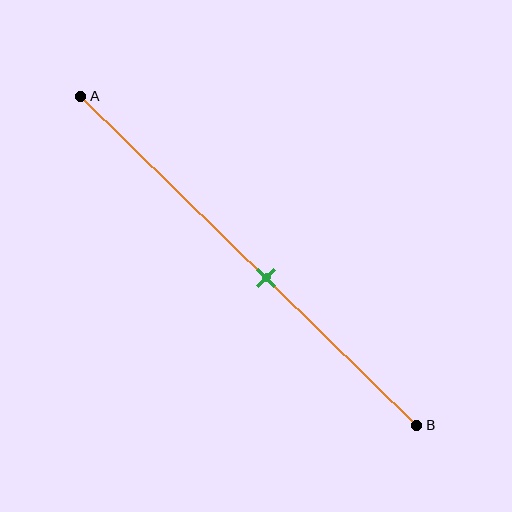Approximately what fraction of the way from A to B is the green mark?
The green mark is approximately 55% of the way from A to B.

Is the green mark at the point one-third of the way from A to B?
No, the mark is at about 55% from A, not at the 33% one-third point.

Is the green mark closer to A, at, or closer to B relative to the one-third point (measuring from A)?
The green mark is closer to point B than the one-third point of segment AB.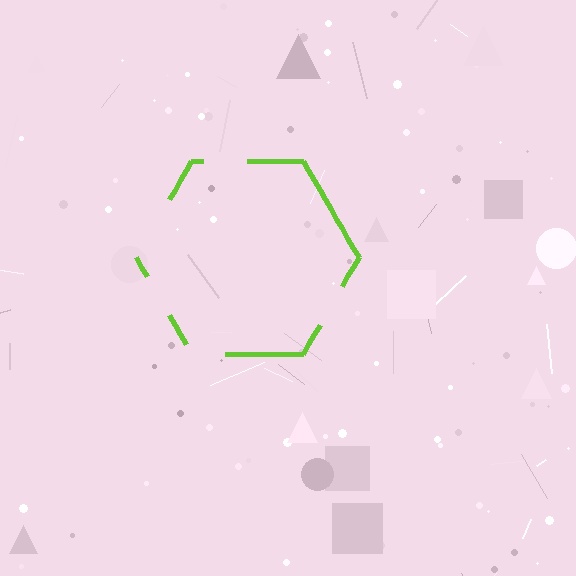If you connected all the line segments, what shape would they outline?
They would outline a hexagon.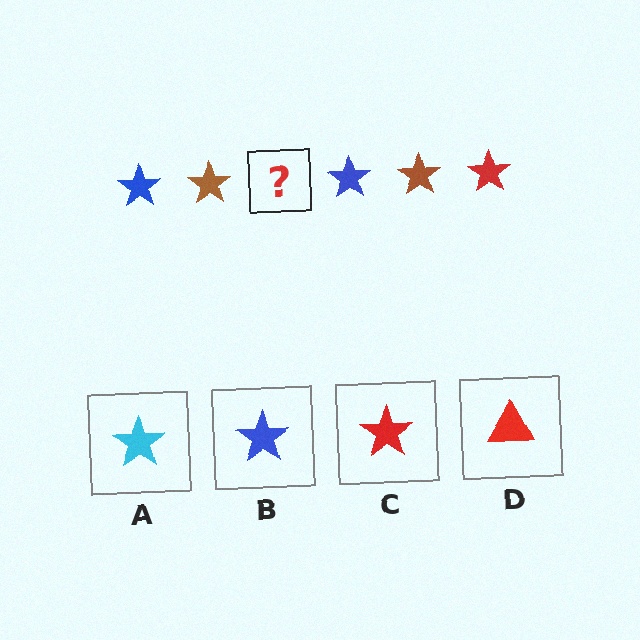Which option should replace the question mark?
Option C.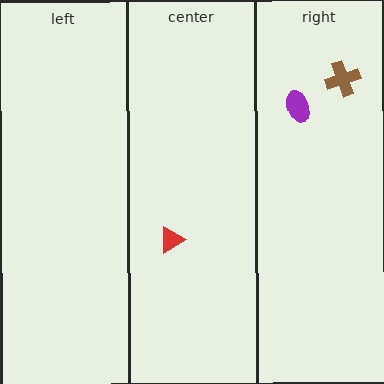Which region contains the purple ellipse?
The right region.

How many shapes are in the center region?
1.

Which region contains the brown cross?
The right region.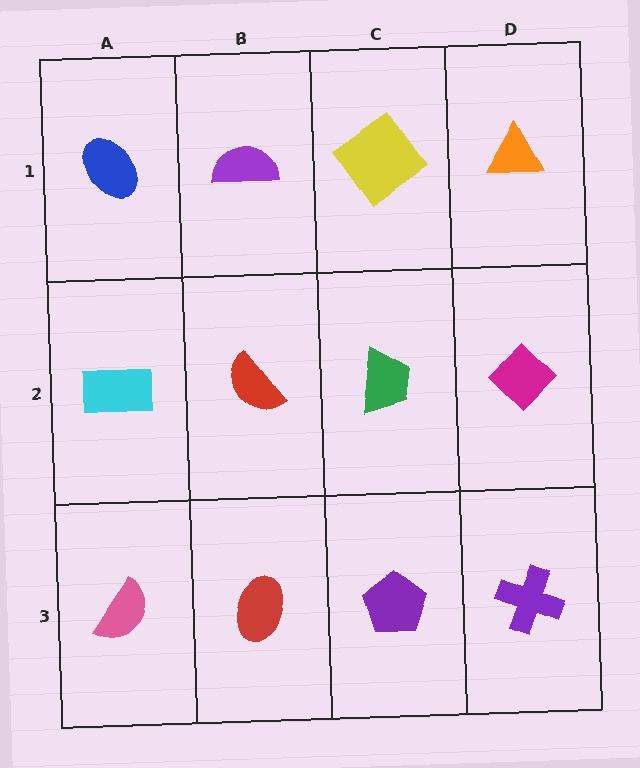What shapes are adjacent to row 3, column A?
A cyan rectangle (row 2, column A), a red ellipse (row 3, column B).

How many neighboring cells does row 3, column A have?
2.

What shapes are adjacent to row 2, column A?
A blue ellipse (row 1, column A), a pink semicircle (row 3, column A), a red semicircle (row 2, column B).